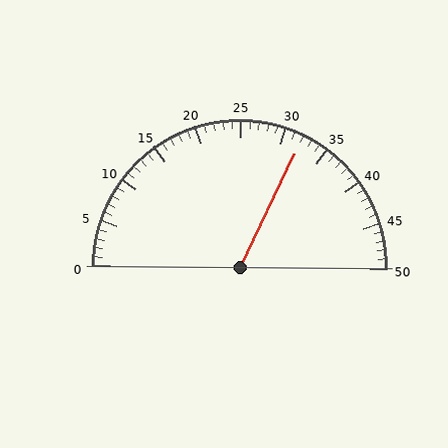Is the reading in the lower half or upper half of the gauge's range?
The reading is in the upper half of the range (0 to 50).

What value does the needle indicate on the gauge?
The needle indicates approximately 32.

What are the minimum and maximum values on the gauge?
The gauge ranges from 0 to 50.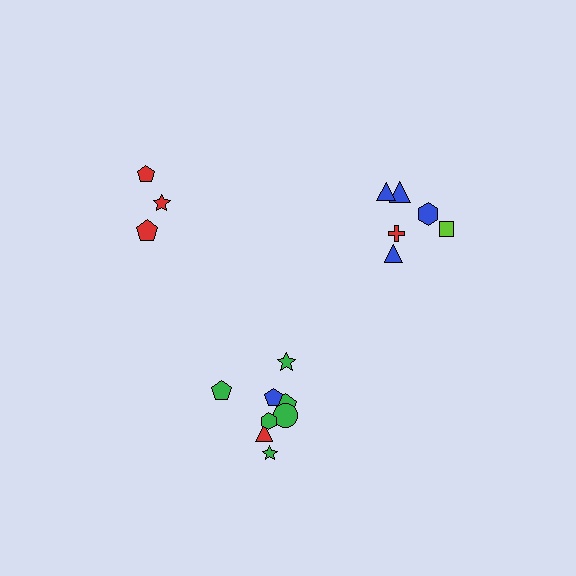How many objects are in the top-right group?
There are 6 objects.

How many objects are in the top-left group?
There are 3 objects.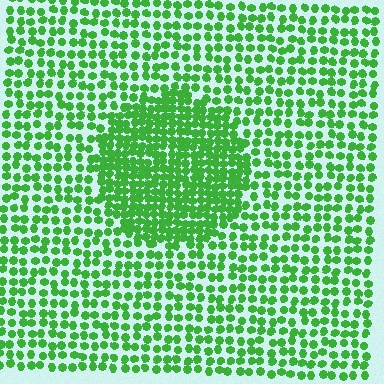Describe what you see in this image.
The image contains small green elements arranged at two different densities. A circle-shaped region is visible where the elements are more densely packed than the surrounding area.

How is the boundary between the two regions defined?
The boundary is defined by a change in element density (approximately 1.9x ratio). All elements are the same color, size, and shape.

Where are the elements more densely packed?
The elements are more densely packed inside the circle boundary.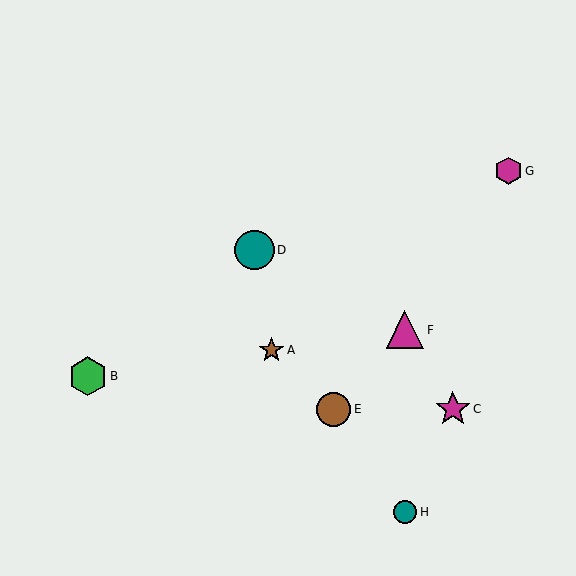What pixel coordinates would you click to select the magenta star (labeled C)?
Click at (453, 409) to select the magenta star C.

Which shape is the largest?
The teal circle (labeled D) is the largest.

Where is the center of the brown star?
The center of the brown star is at (271, 350).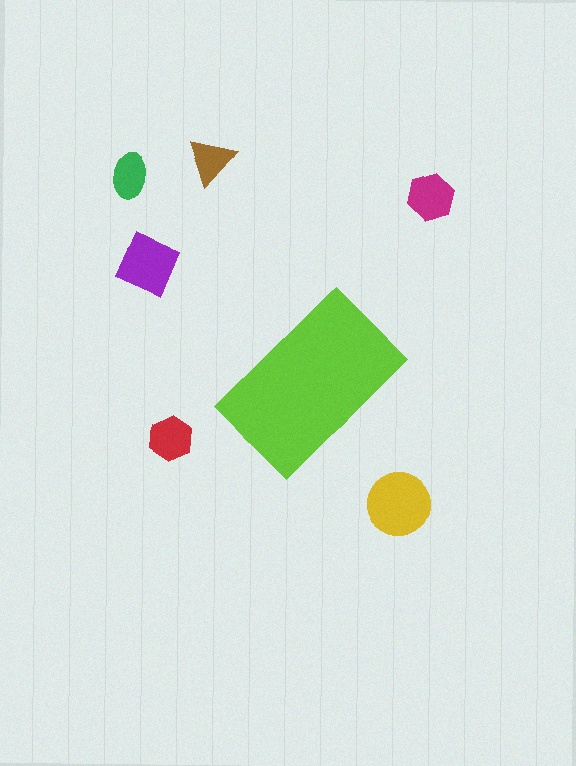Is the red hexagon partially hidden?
No, the red hexagon is fully visible.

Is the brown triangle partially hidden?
No, the brown triangle is fully visible.